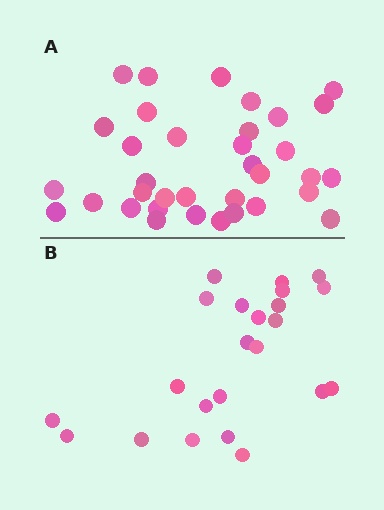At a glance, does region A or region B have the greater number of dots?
Region A (the top region) has more dots.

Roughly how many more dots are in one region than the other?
Region A has roughly 12 or so more dots than region B.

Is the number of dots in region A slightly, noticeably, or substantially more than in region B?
Region A has substantially more. The ratio is roughly 1.5 to 1.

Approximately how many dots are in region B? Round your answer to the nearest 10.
About 20 dots. (The exact count is 23, which rounds to 20.)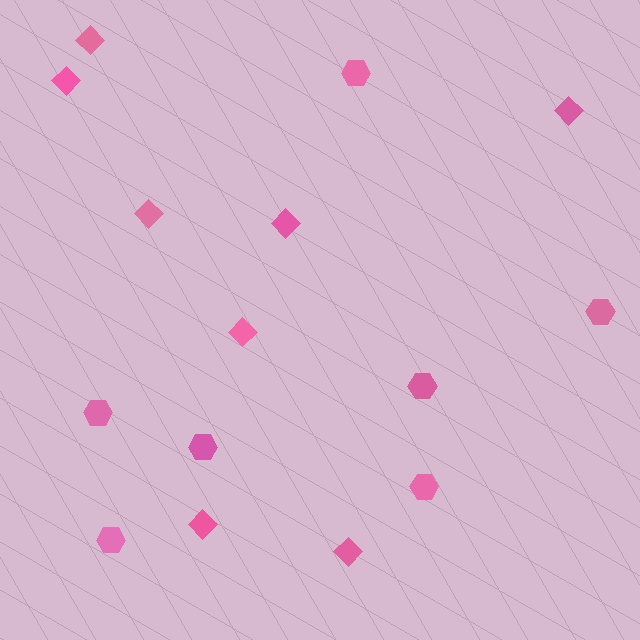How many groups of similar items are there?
There are 2 groups: one group of hexagons (7) and one group of diamonds (8).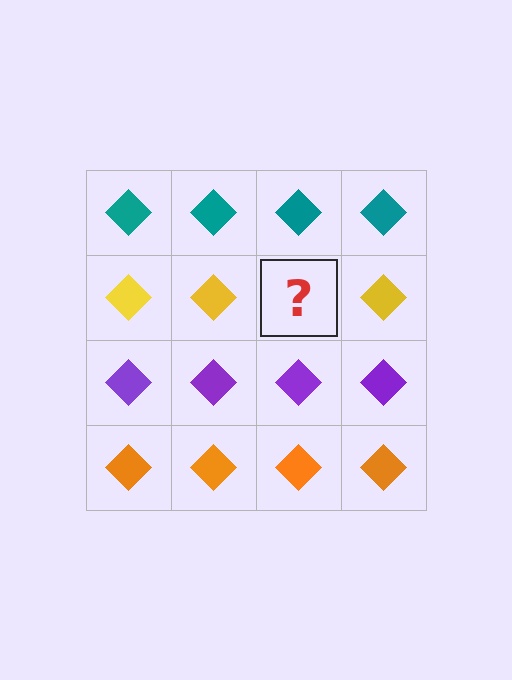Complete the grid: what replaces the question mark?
The question mark should be replaced with a yellow diamond.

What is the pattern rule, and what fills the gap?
The rule is that each row has a consistent color. The gap should be filled with a yellow diamond.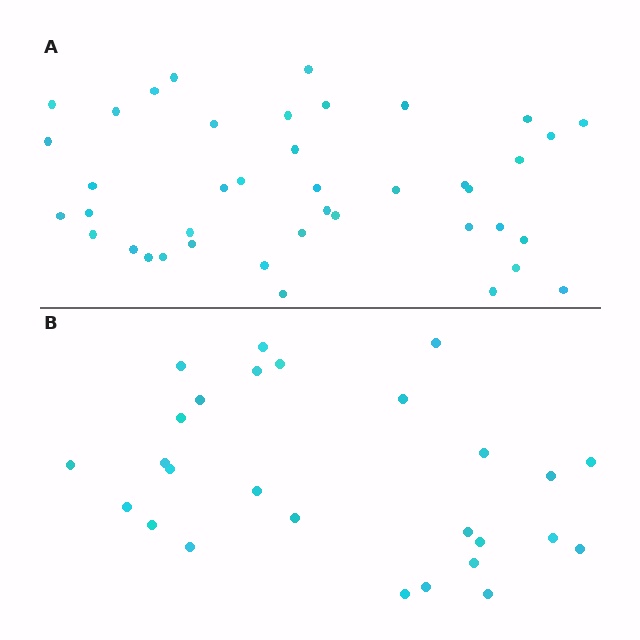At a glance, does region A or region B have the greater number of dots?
Region A (the top region) has more dots.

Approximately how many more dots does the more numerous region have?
Region A has approximately 15 more dots than region B.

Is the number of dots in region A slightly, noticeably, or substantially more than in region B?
Region A has substantially more. The ratio is roughly 1.5 to 1.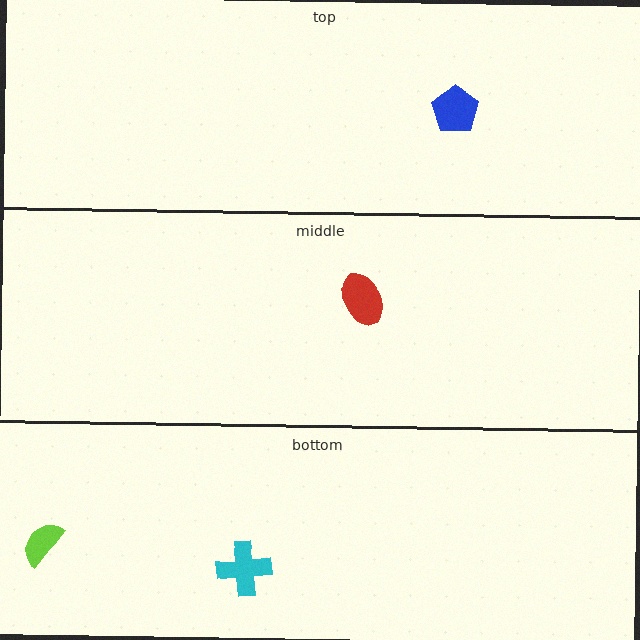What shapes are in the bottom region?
The lime semicircle, the cyan cross.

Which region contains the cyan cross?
The bottom region.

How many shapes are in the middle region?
1.